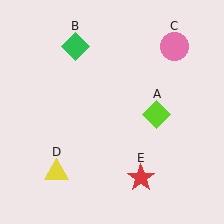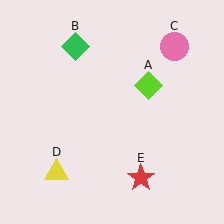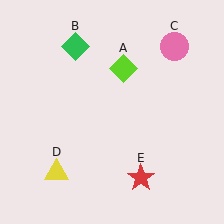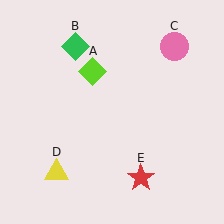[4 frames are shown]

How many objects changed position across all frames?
1 object changed position: lime diamond (object A).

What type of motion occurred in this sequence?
The lime diamond (object A) rotated counterclockwise around the center of the scene.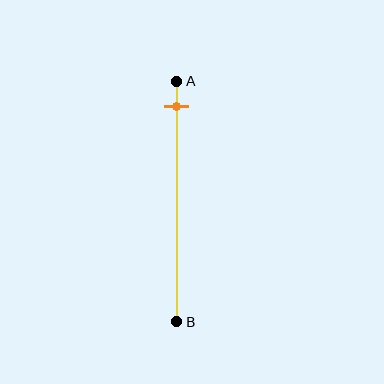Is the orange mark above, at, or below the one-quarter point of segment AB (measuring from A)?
The orange mark is above the one-quarter point of segment AB.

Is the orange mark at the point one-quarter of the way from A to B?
No, the mark is at about 10% from A, not at the 25% one-quarter point.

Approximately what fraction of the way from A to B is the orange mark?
The orange mark is approximately 10% of the way from A to B.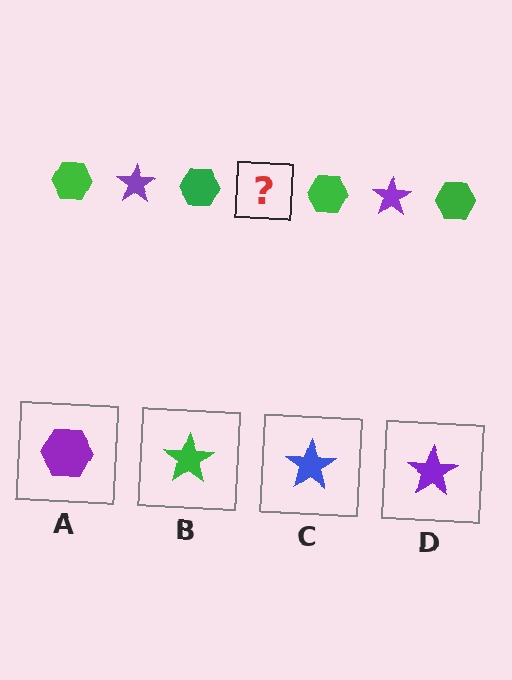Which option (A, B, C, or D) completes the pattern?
D.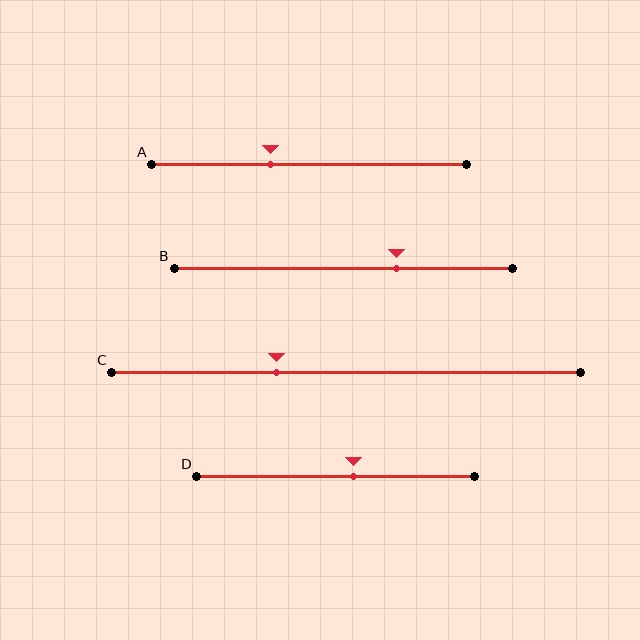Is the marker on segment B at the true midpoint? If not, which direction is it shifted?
No, the marker on segment B is shifted to the right by about 16% of the segment length.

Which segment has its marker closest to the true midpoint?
Segment D has its marker closest to the true midpoint.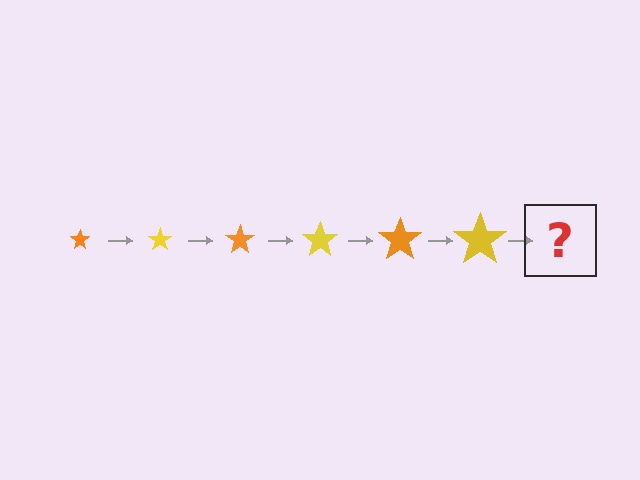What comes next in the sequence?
The next element should be an orange star, larger than the previous one.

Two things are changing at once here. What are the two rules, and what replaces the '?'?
The two rules are that the star grows larger each step and the color cycles through orange and yellow. The '?' should be an orange star, larger than the previous one.